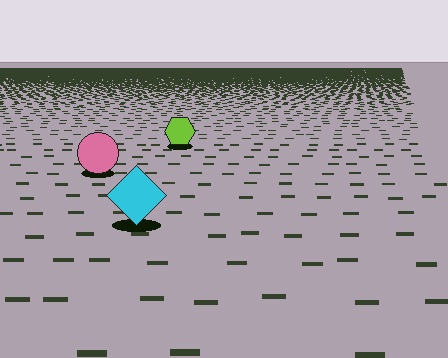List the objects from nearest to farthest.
From nearest to farthest: the cyan diamond, the pink circle, the lime hexagon.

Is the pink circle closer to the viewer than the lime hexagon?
Yes. The pink circle is closer — you can tell from the texture gradient: the ground texture is coarser near it.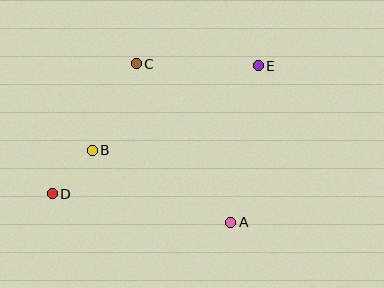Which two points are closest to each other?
Points B and D are closest to each other.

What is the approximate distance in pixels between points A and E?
The distance between A and E is approximately 159 pixels.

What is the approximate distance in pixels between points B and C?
The distance between B and C is approximately 97 pixels.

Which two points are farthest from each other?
Points D and E are farthest from each other.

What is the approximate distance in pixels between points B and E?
The distance between B and E is approximately 186 pixels.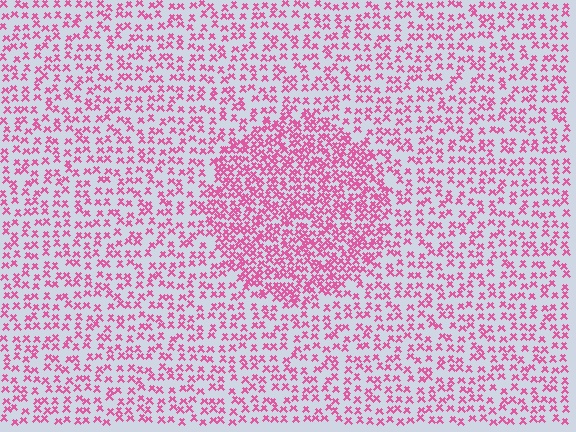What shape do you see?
I see a circle.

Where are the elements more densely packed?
The elements are more densely packed inside the circle boundary.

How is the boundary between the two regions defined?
The boundary is defined by a change in element density (approximately 2.0x ratio). All elements are the same color, size, and shape.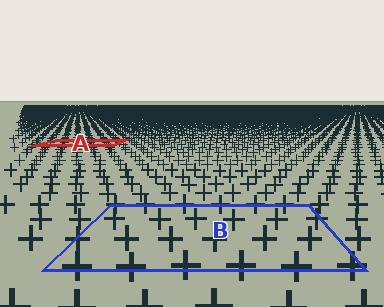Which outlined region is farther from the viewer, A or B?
Region A is farther from the viewer — the texture elements inside it appear smaller and more densely packed.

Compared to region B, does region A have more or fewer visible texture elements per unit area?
Region A has more texture elements per unit area — they are packed more densely because it is farther away.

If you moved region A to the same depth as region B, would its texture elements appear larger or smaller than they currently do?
They would appear larger. At a closer depth, the same texture elements are projected at a bigger on-screen size.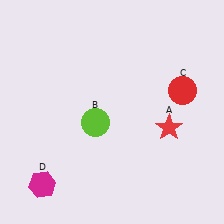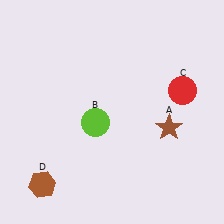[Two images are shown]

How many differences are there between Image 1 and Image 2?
There are 2 differences between the two images.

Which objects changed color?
A changed from red to brown. D changed from magenta to brown.